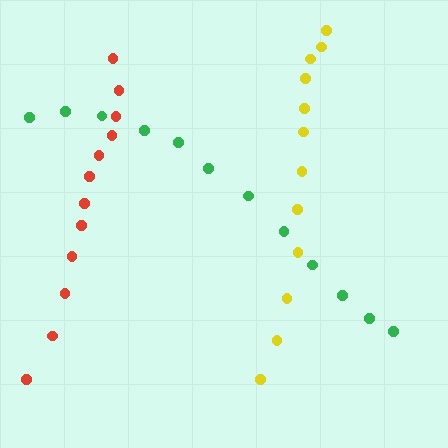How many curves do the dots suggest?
There are 3 distinct paths.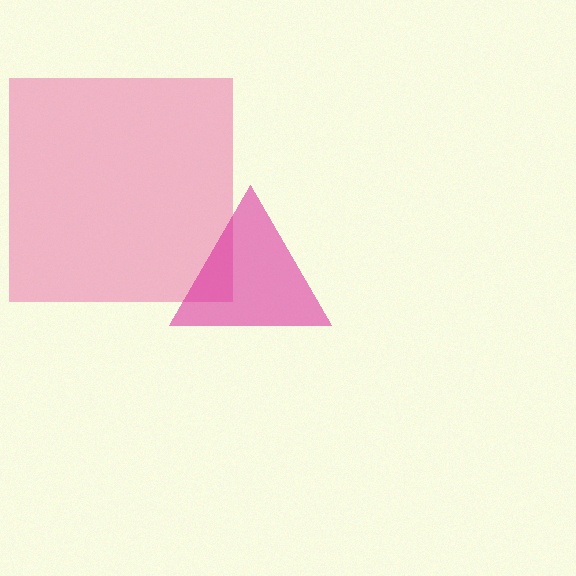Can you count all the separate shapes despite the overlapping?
Yes, there are 2 separate shapes.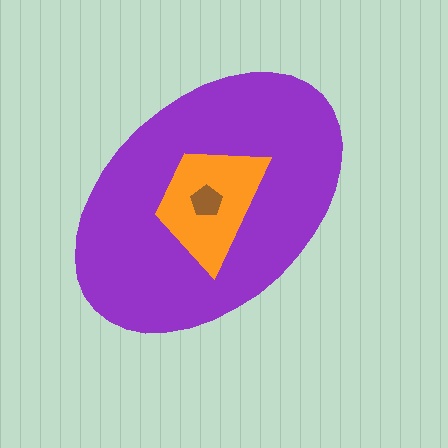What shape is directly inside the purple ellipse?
The orange trapezoid.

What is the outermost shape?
The purple ellipse.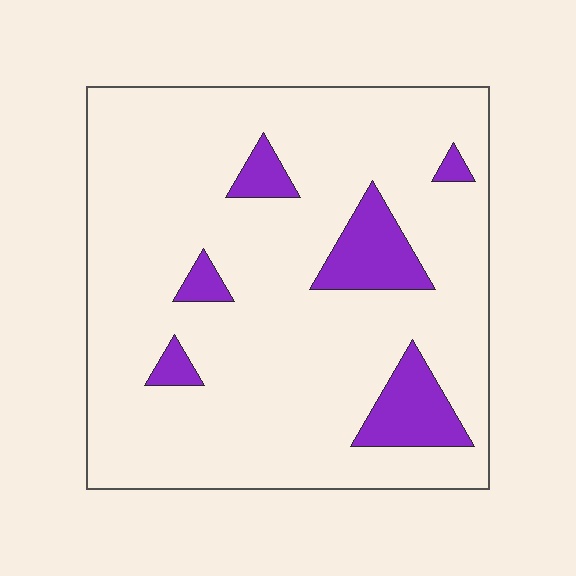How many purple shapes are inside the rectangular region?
6.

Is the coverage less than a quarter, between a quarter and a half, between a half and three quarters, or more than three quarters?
Less than a quarter.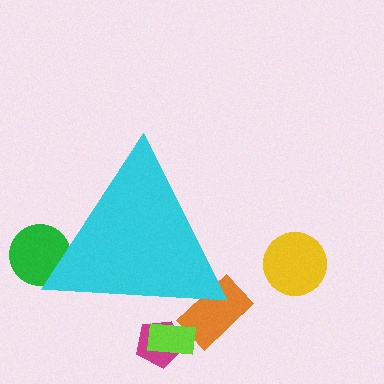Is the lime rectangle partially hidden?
Yes, the lime rectangle is partially hidden behind the cyan triangle.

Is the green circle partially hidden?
Yes, the green circle is partially hidden behind the cyan triangle.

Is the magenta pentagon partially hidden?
Yes, the magenta pentagon is partially hidden behind the cyan triangle.